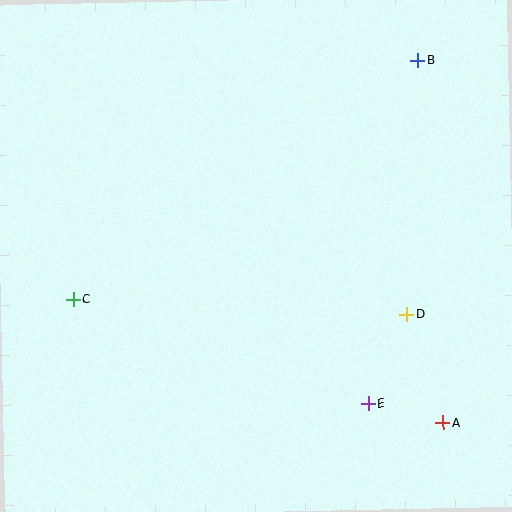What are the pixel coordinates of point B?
Point B is at (418, 60).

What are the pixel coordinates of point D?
Point D is at (407, 314).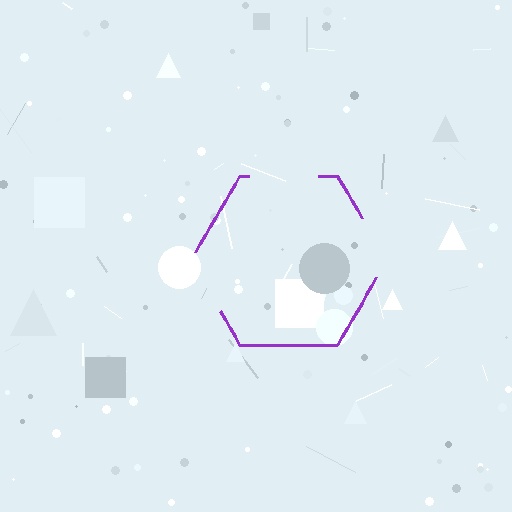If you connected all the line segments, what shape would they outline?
They would outline a hexagon.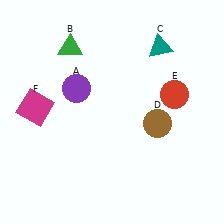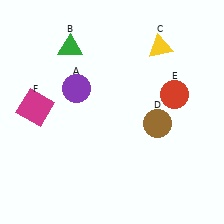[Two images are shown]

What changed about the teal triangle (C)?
In Image 1, C is teal. In Image 2, it changed to yellow.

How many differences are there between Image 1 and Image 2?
There is 1 difference between the two images.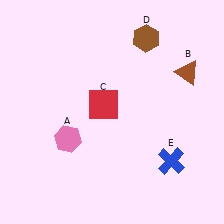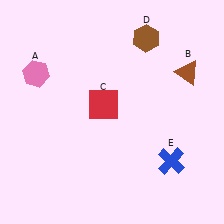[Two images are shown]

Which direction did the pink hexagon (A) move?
The pink hexagon (A) moved up.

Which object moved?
The pink hexagon (A) moved up.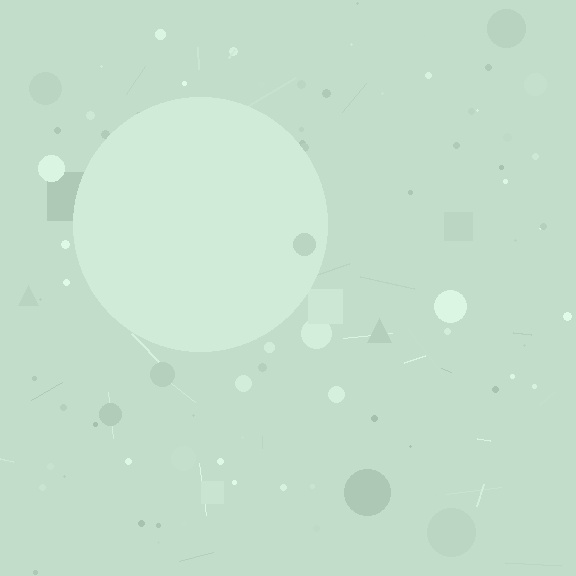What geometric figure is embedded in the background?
A circle is embedded in the background.